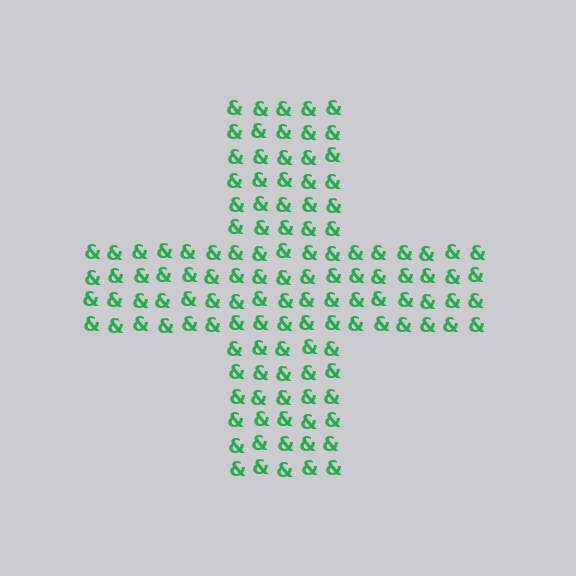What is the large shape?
The large shape is a cross.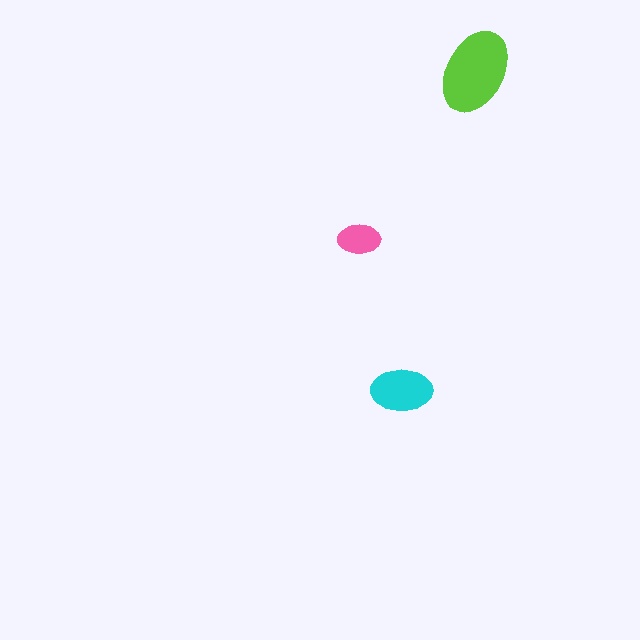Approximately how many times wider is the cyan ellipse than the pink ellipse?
About 1.5 times wider.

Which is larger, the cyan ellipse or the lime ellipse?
The lime one.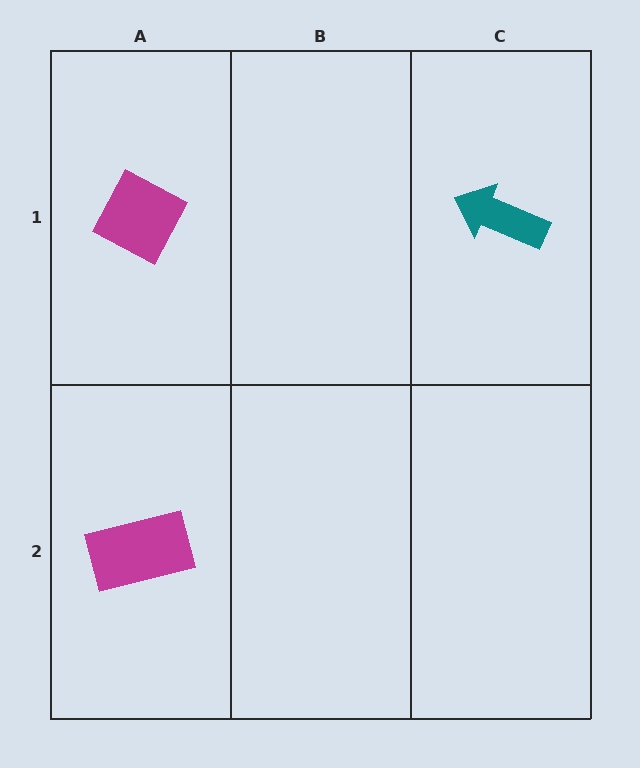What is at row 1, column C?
A teal arrow.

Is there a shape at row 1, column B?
No, that cell is empty.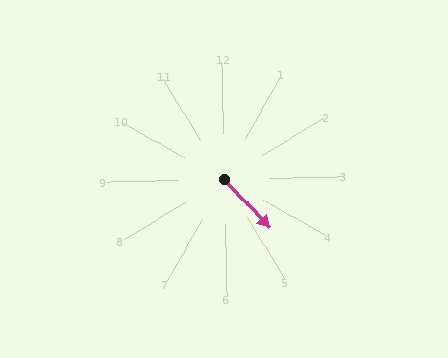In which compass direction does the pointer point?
Southeast.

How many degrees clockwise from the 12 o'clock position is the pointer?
Approximately 138 degrees.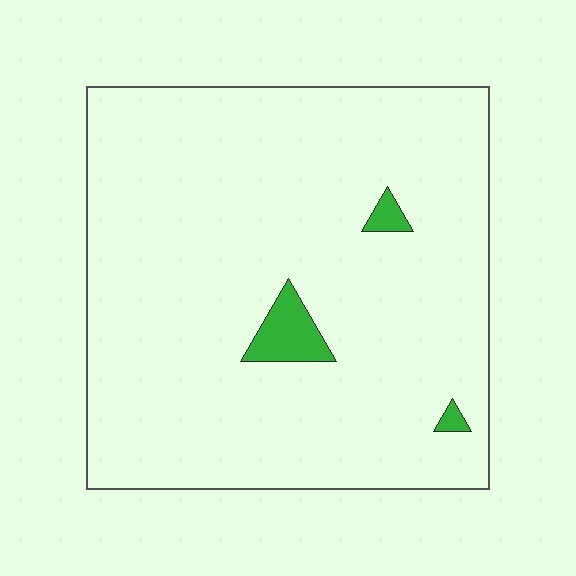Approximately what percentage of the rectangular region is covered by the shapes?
Approximately 5%.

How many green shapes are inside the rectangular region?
3.